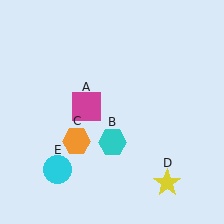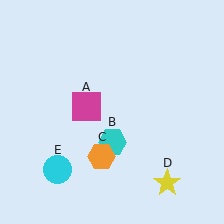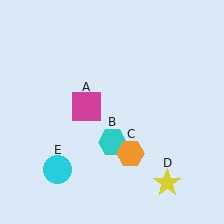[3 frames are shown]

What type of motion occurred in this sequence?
The orange hexagon (object C) rotated counterclockwise around the center of the scene.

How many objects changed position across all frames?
1 object changed position: orange hexagon (object C).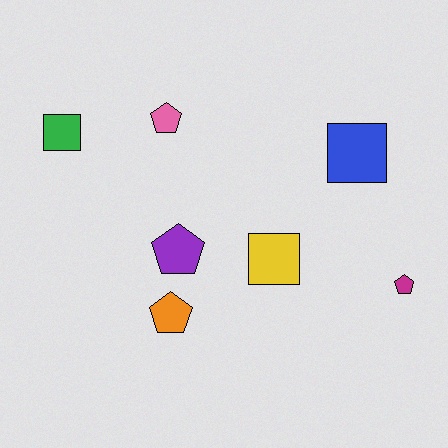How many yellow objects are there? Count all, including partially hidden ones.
There is 1 yellow object.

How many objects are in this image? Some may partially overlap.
There are 7 objects.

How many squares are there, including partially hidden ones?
There are 3 squares.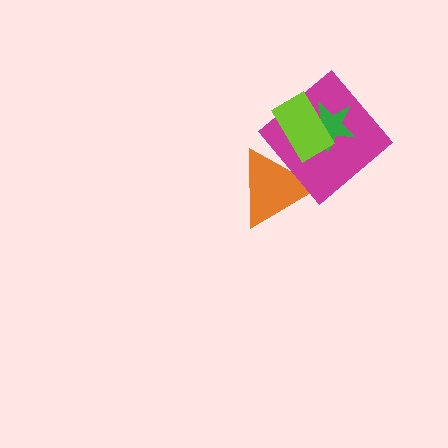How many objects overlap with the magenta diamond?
3 objects overlap with the magenta diamond.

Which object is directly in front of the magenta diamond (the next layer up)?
The green star is directly in front of the magenta diamond.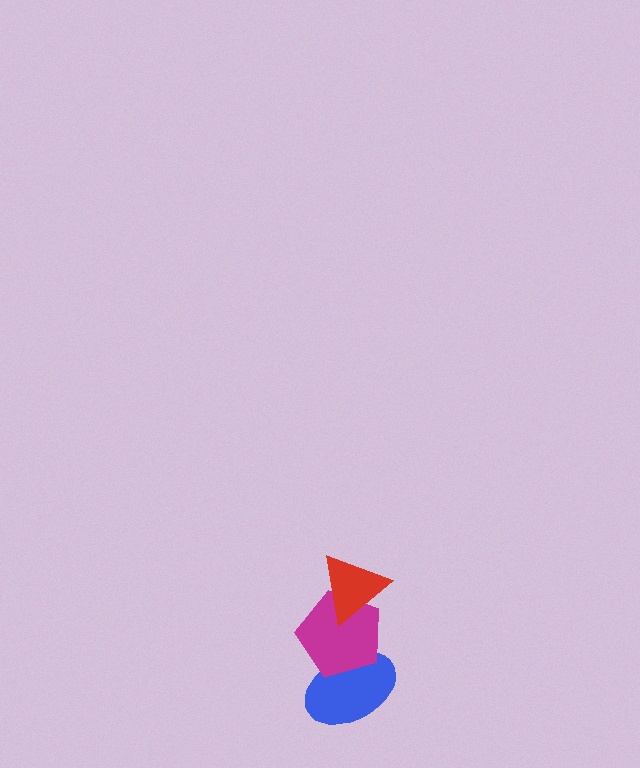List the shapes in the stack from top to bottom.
From top to bottom: the red triangle, the magenta pentagon, the blue ellipse.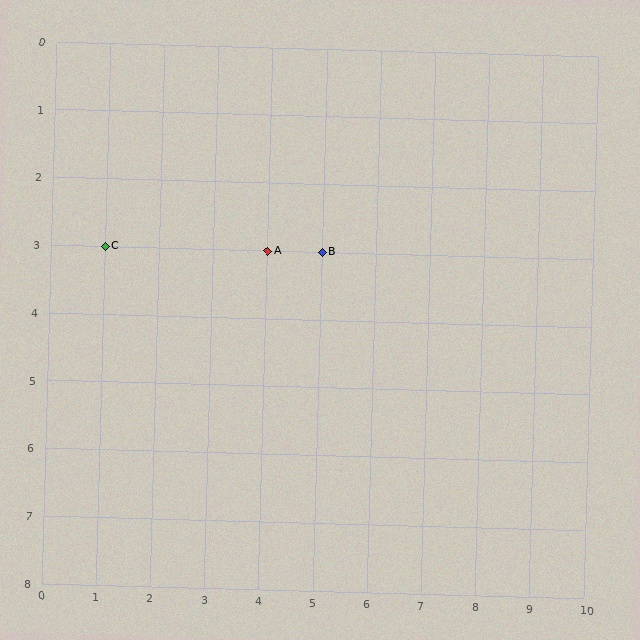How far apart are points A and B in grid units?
Points A and B are 1 column apart.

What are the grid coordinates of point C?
Point C is at grid coordinates (1, 3).